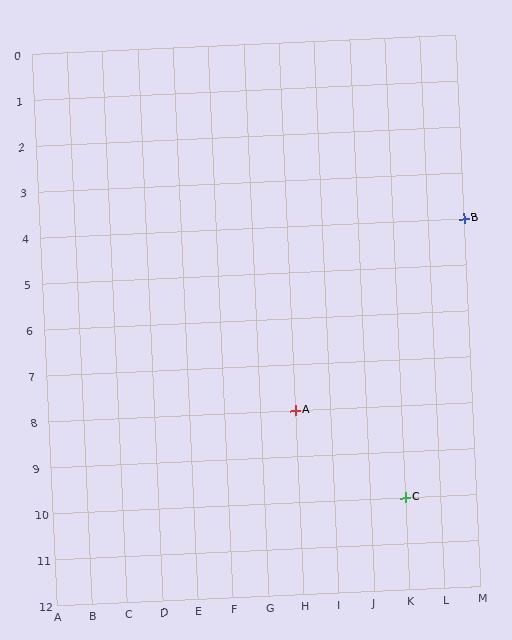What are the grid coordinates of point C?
Point C is at grid coordinates (K, 10).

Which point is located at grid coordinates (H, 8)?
Point A is at (H, 8).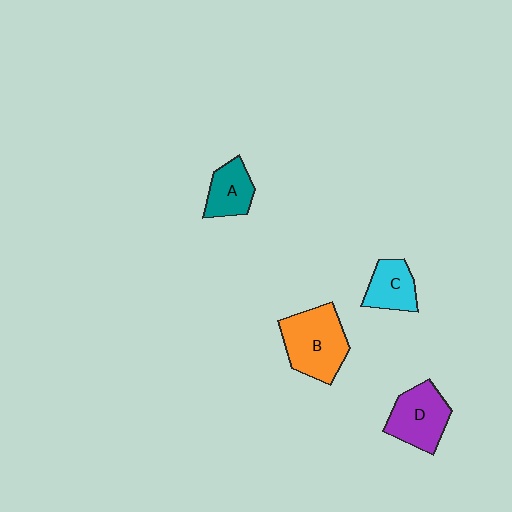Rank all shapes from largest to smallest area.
From largest to smallest: B (orange), D (purple), C (cyan), A (teal).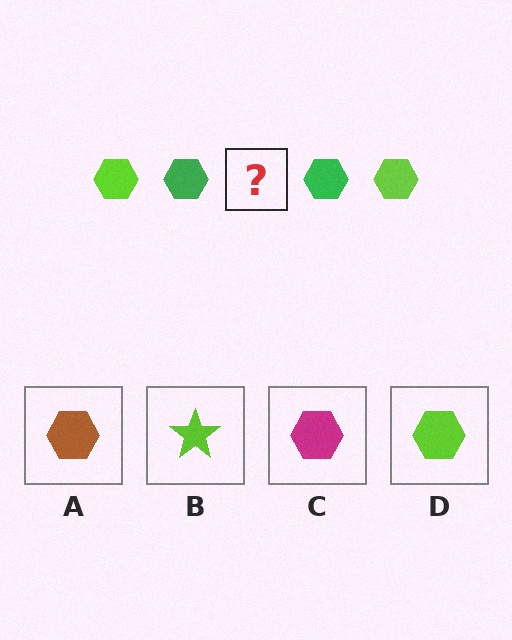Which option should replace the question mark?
Option D.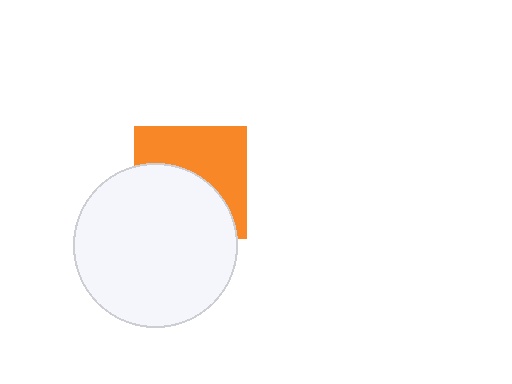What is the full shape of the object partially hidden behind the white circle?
The partially hidden object is an orange square.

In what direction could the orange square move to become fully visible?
The orange square could move up. That would shift it out from behind the white circle entirely.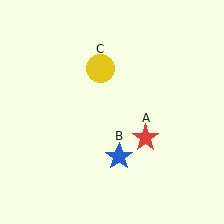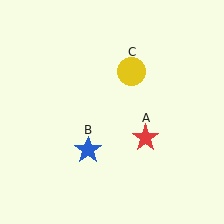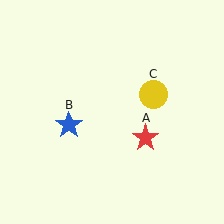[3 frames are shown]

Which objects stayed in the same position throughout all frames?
Red star (object A) remained stationary.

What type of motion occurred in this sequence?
The blue star (object B), yellow circle (object C) rotated clockwise around the center of the scene.